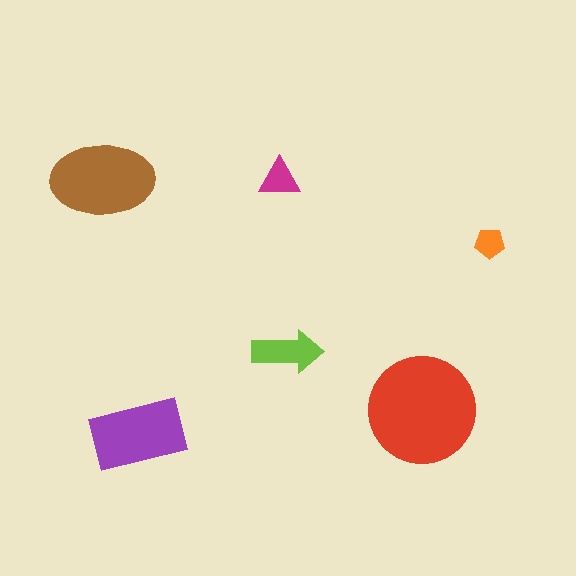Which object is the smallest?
The orange pentagon.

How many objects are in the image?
There are 6 objects in the image.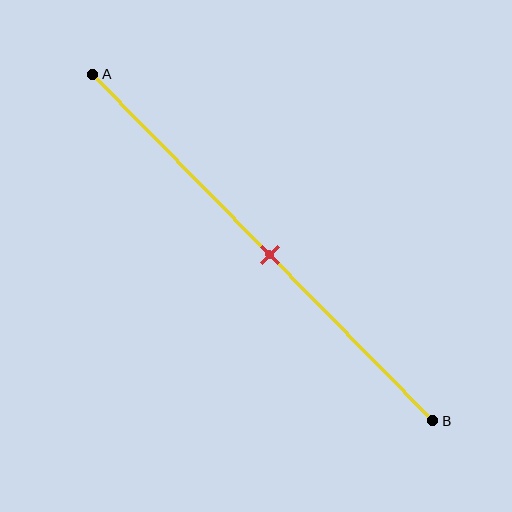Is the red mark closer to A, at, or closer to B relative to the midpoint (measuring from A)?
The red mark is approximately at the midpoint of segment AB.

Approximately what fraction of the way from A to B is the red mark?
The red mark is approximately 50% of the way from A to B.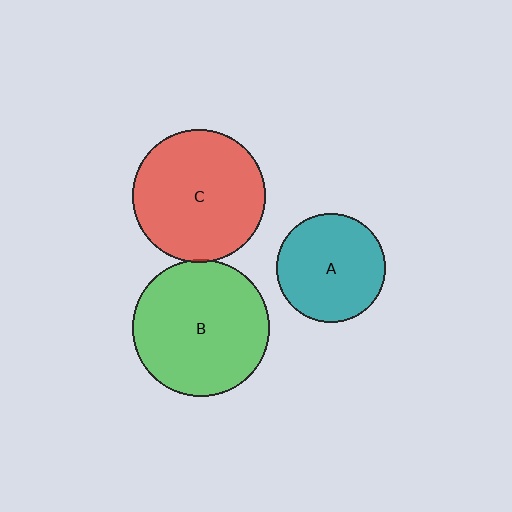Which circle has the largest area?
Circle B (green).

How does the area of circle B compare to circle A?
Approximately 1.6 times.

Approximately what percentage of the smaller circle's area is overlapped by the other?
Approximately 5%.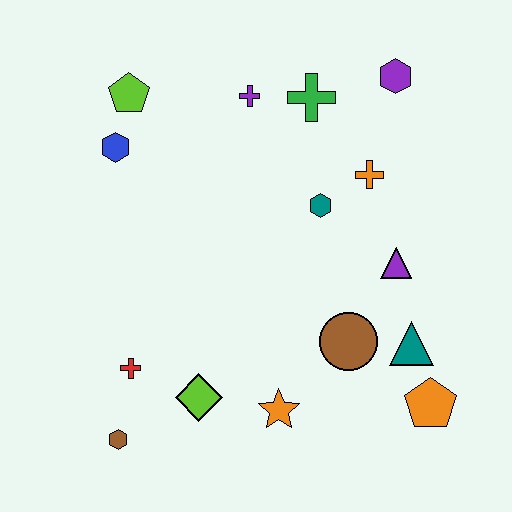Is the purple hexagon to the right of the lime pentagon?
Yes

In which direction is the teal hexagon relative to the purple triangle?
The teal hexagon is to the left of the purple triangle.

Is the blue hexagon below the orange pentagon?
No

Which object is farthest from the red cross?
The purple hexagon is farthest from the red cross.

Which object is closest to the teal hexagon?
The orange cross is closest to the teal hexagon.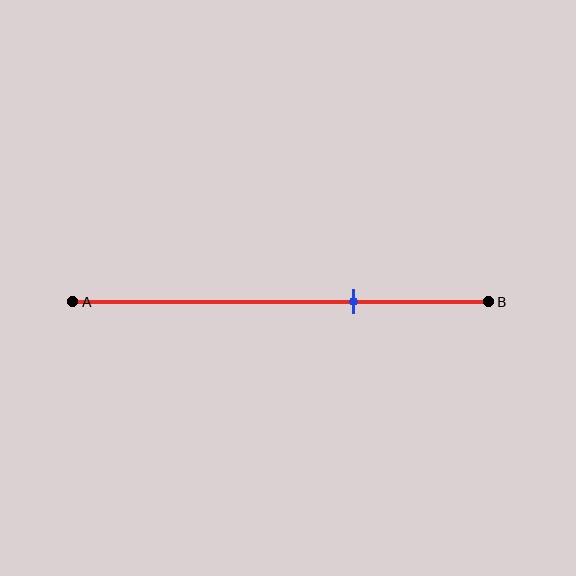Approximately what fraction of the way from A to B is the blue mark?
The blue mark is approximately 70% of the way from A to B.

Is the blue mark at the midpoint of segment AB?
No, the mark is at about 70% from A, not at the 50% midpoint.